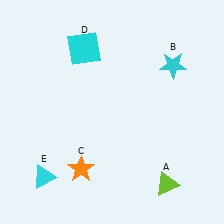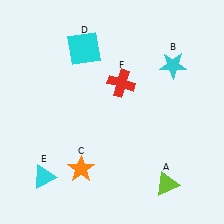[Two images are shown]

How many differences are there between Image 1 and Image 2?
There is 1 difference between the two images.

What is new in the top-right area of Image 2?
A red cross (F) was added in the top-right area of Image 2.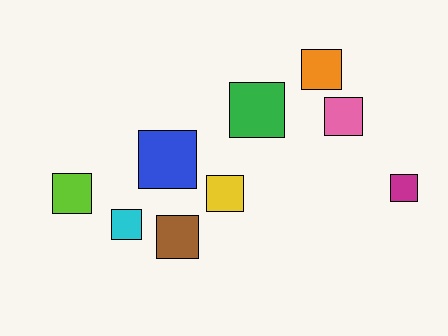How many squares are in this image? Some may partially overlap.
There are 9 squares.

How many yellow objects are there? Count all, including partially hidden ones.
There is 1 yellow object.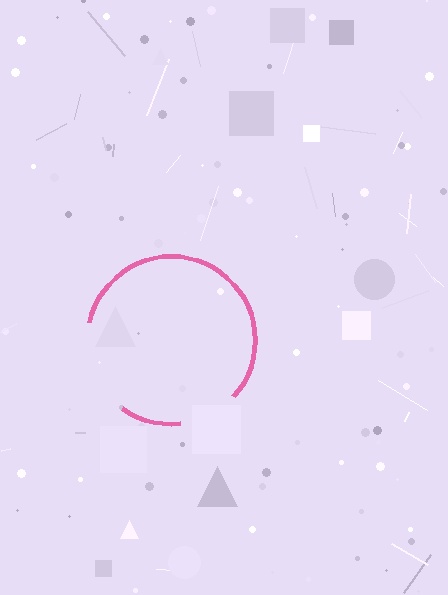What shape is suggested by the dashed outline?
The dashed outline suggests a circle.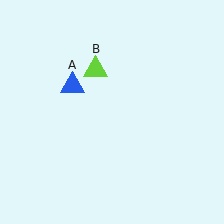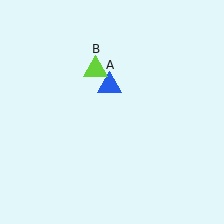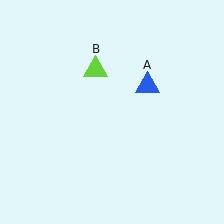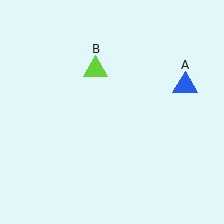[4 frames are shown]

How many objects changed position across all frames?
1 object changed position: blue triangle (object A).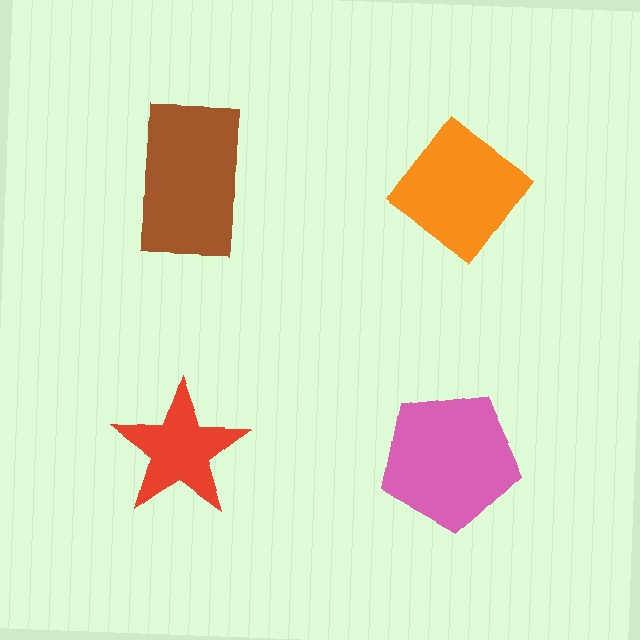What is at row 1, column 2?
An orange diamond.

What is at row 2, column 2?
A pink pentagon.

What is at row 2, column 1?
A red star.